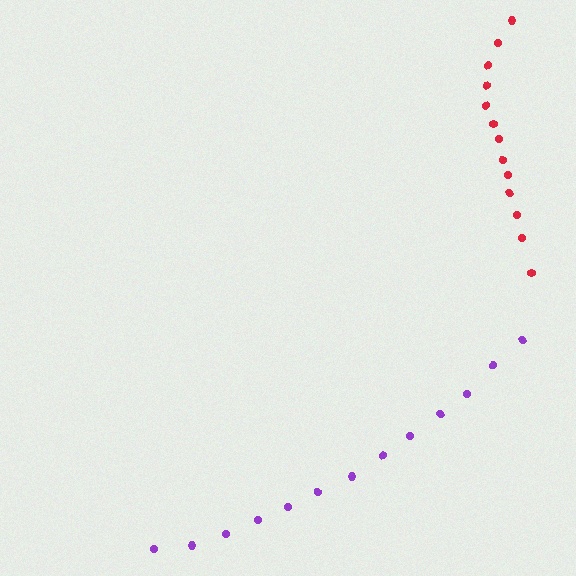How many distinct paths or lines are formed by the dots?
There are 2 distinct paths.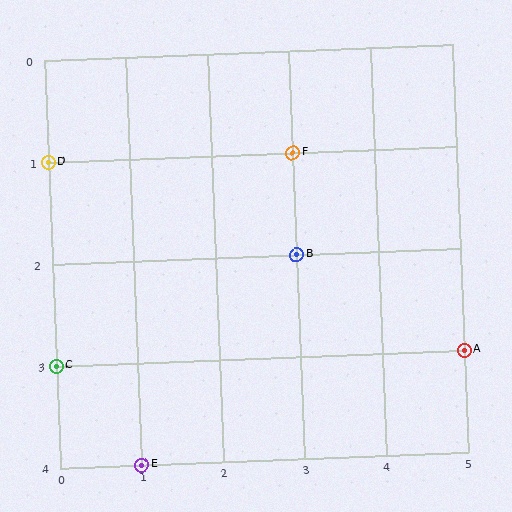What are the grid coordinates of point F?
Point F is at grid coordinates (3, 1).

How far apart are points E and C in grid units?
Points E and C are 1 column and 1 row apart (about 1.4 grid units diagonally).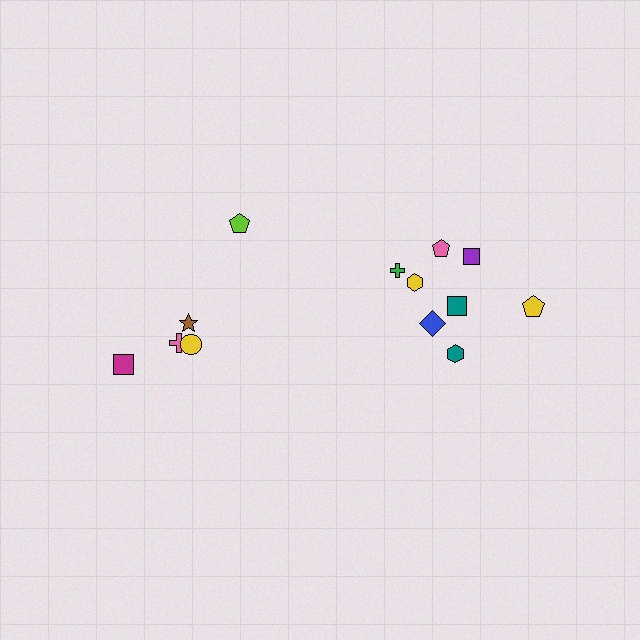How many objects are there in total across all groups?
There are 13 objects.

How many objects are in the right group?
There are 8 objects.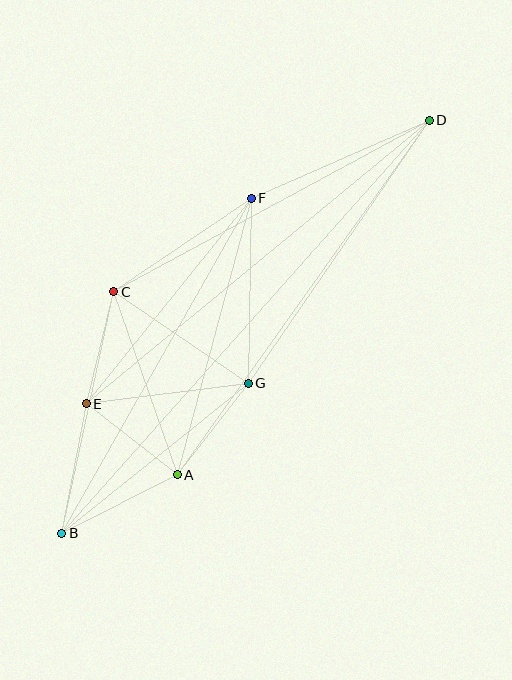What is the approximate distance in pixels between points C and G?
The distance between C and G is approximately 163 pixels.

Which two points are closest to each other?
Points A and E are closest to each other.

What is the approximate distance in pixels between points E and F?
The distance between E and F is approximately 263 pixels.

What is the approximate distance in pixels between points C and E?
The distance between C and E is approximately 115 pixels.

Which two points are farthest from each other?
Points B and D are farthest from each other.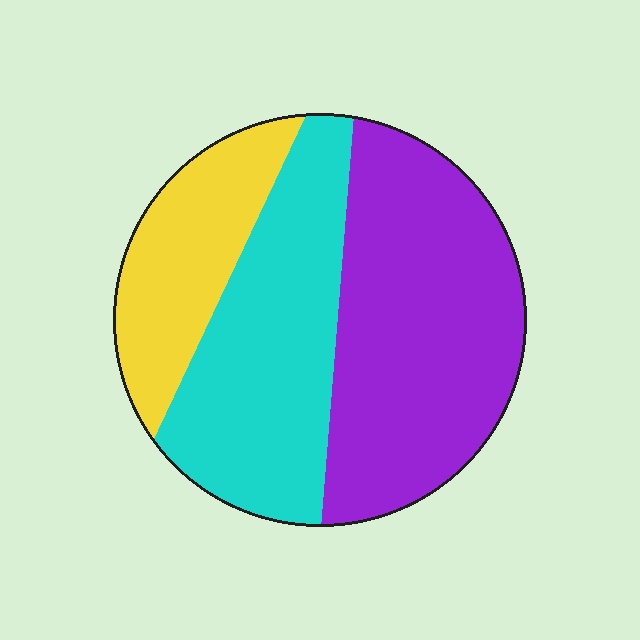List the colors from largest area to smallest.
From largest to smallest: purple, cyan, yellow.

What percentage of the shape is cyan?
Cyan covers around 35% of the shape.